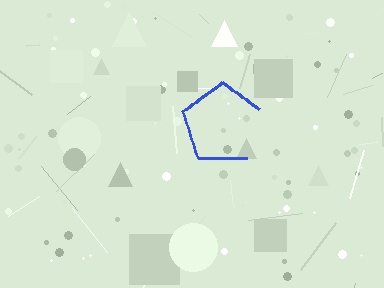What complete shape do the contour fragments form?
The contour fragments form a pentagon.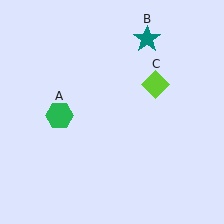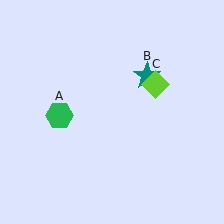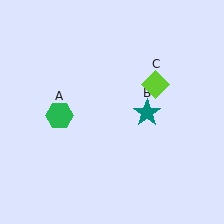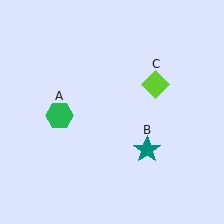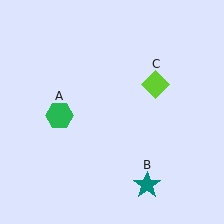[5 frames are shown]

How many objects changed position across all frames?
1 object changed position: teal star (object B).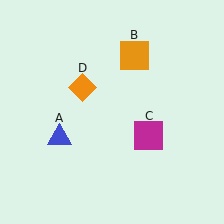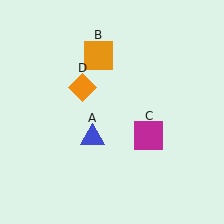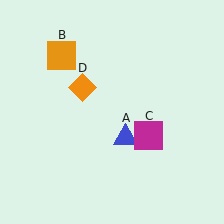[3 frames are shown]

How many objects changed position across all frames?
2 objects changed position: blue triangle (object A), orange square (object B).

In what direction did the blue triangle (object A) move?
The blue triangle (object A) moved right.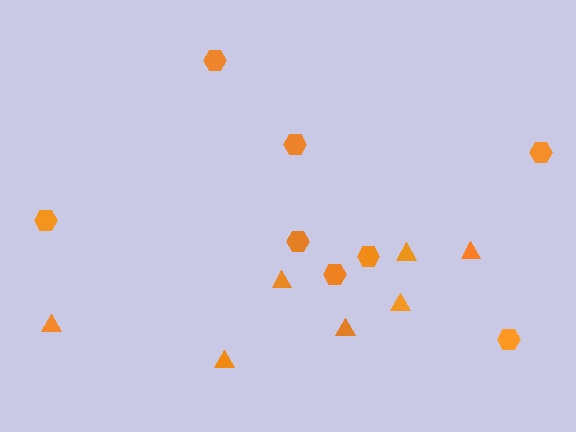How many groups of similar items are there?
There are 2 groups: one group of triangles (7) and one group of hexagons (8).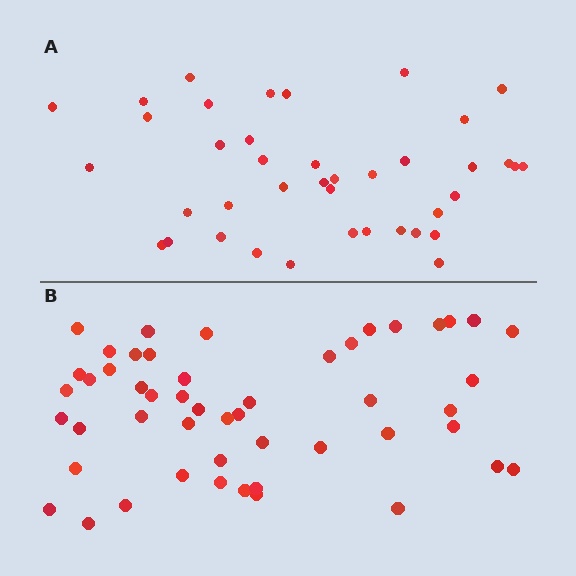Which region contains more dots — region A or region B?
Region B (the bottom region) has more dots.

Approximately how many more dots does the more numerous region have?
Region B has roughly 10 or so more dots than region A.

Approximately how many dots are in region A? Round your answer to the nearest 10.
About 40 dots.